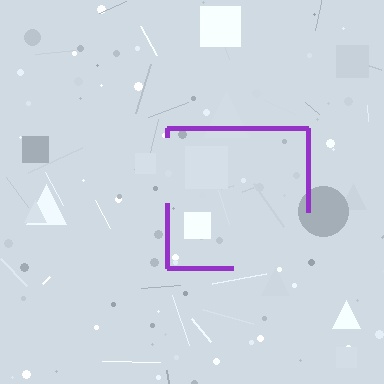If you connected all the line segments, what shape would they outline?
They would outline a square.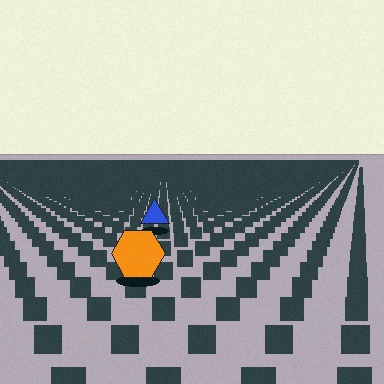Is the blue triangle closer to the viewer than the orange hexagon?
No. The orange hexagon is closer — you can tell from the texture gradient: the ground texture is coarser near it.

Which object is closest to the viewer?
The orange hexagon is closest. The texture marks near it are larger and more spread out.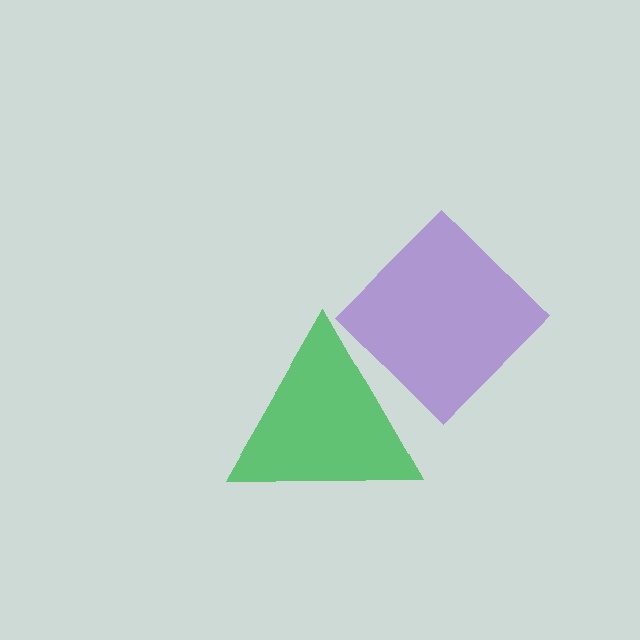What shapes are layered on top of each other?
The layered shapes are: a purple diamond, a green triangle.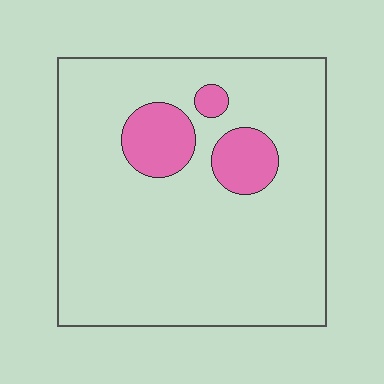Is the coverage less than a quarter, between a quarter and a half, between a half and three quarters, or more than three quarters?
Less than a quarter.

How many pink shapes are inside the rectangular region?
3.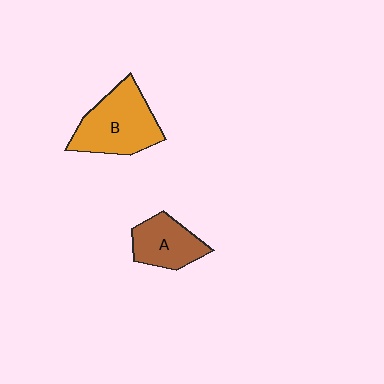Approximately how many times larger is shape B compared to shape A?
Approximately 1.5 times.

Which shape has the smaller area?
Shape A (brown).